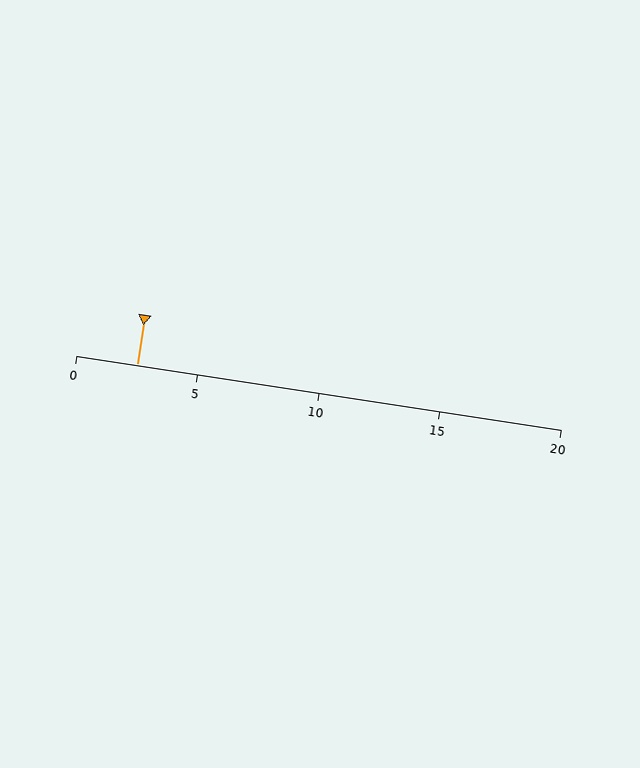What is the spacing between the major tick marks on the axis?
The major ticks are spaced 5 apart.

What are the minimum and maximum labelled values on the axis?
The axis runs from 0 to 20.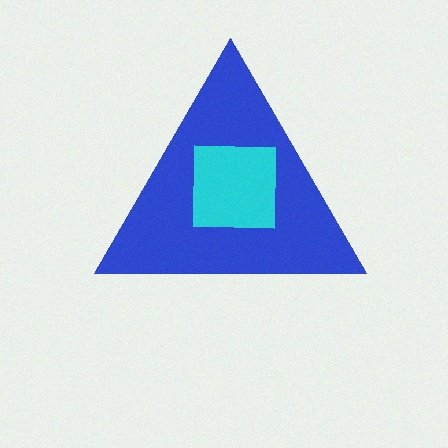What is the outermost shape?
The blue triangle.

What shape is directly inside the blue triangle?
The cyan square.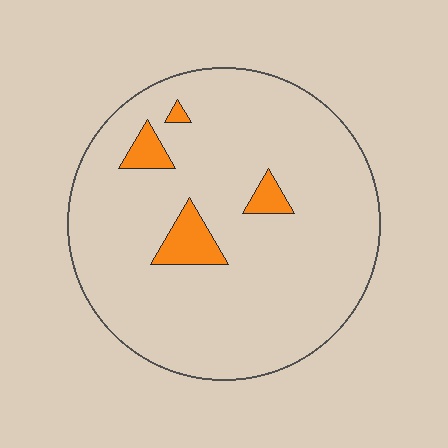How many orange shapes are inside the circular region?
4.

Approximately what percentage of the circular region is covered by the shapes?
Approximately 5%.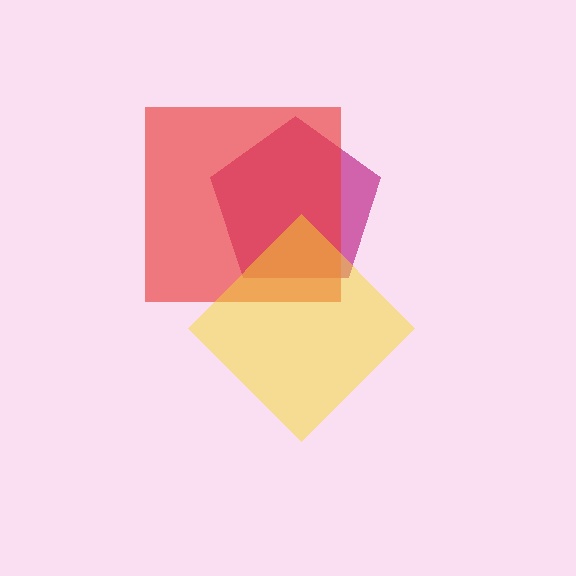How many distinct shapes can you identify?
There are 3 distinct shapes: a magenta pentagon, a red square, a yellow diamond.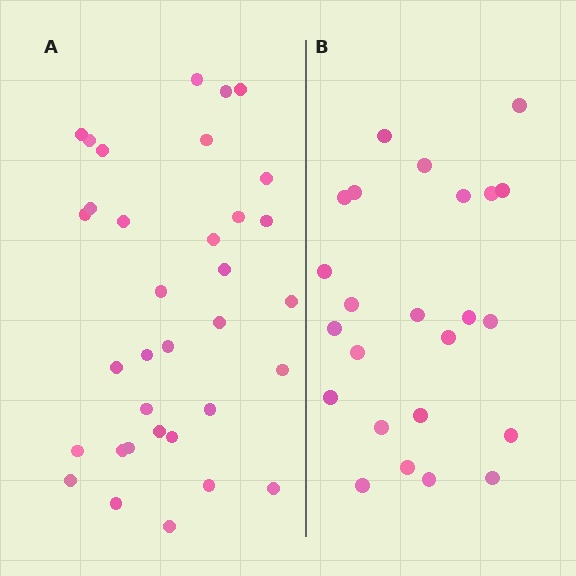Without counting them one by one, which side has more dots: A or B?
Region A (the left region) has more dots.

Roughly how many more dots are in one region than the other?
Region A has roughly 10 or so more dots than region B.